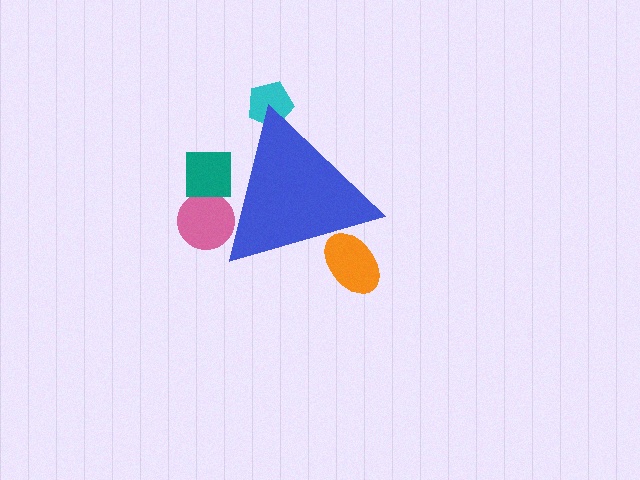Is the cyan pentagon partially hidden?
Yes, the cyan pentagon is partially hidden behind the blue triangle.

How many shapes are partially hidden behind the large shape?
4 shapes are partially hidden.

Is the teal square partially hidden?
Yes, the teal square is partially hidden behind the blue triangle.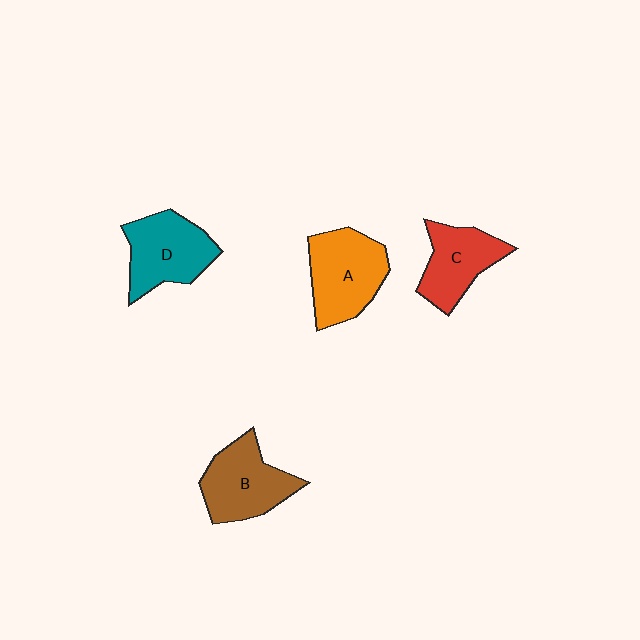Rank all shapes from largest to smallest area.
From largest to smallest: A (orange), D (teal), B (brown), C (red).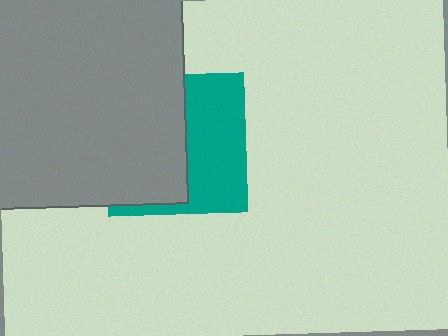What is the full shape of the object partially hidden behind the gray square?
The partially hidden object is a teal square.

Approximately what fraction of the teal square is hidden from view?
Roughly 53% of the teal square is hidden behind the gray square.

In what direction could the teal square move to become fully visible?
The teal square could move right. That would shift it out from behind the gray square entirely.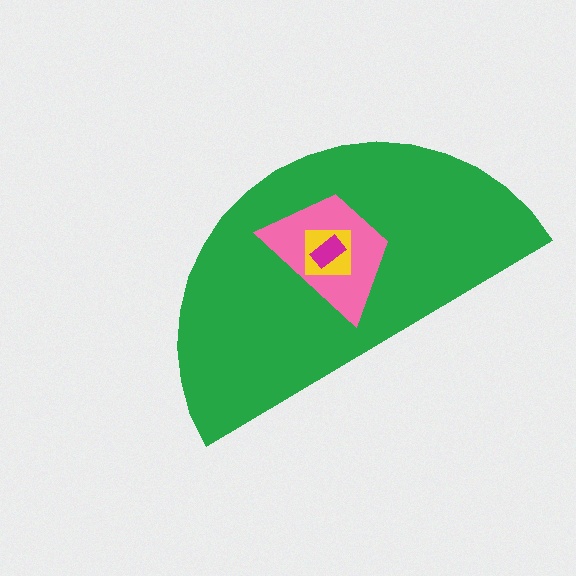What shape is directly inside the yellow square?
The magenta rectangle.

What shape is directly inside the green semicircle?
The pink trapezoid.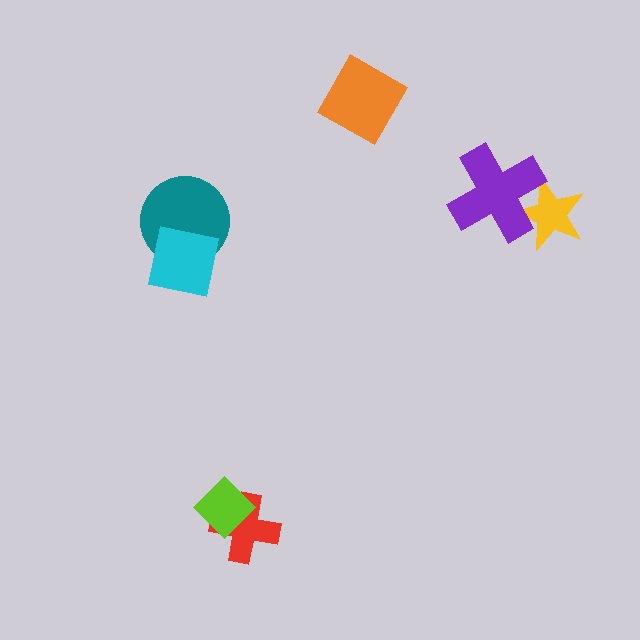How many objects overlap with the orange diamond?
0 objects overlap with the orange diamond.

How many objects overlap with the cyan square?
1 object overlaps with the cyan square.